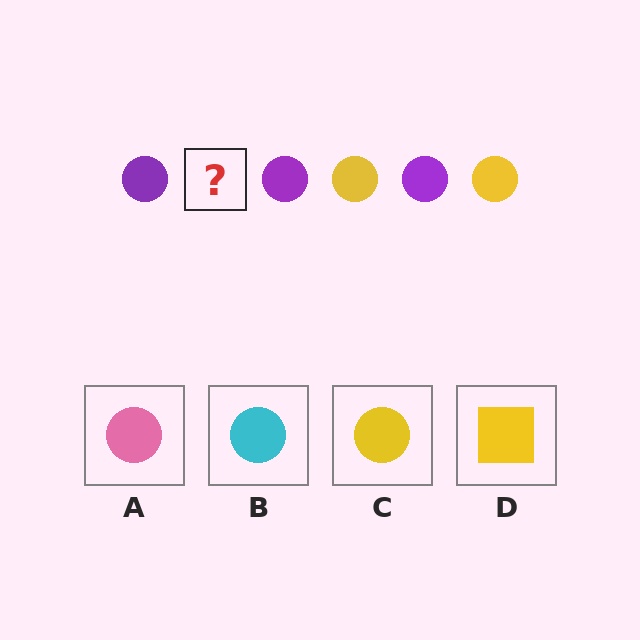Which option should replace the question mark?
Option C.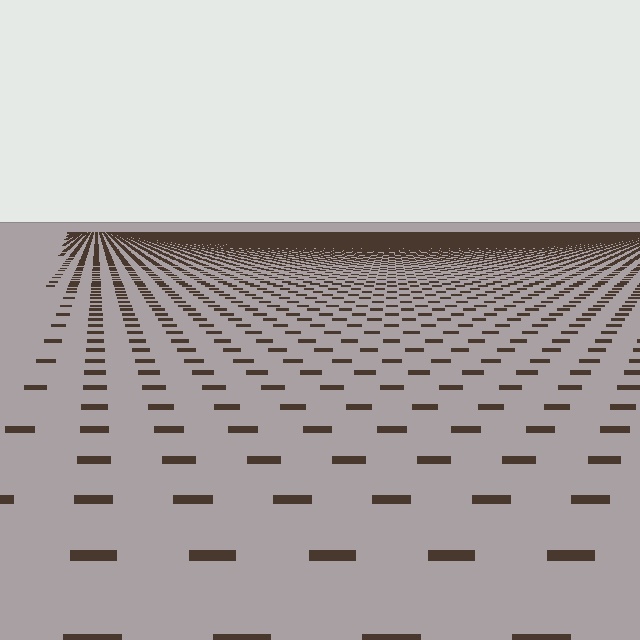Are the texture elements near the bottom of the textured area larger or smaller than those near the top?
Larger. Near the bottom, elements are closer to the viewer and appear at a bigger on-screen size.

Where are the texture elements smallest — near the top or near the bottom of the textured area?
Near the top.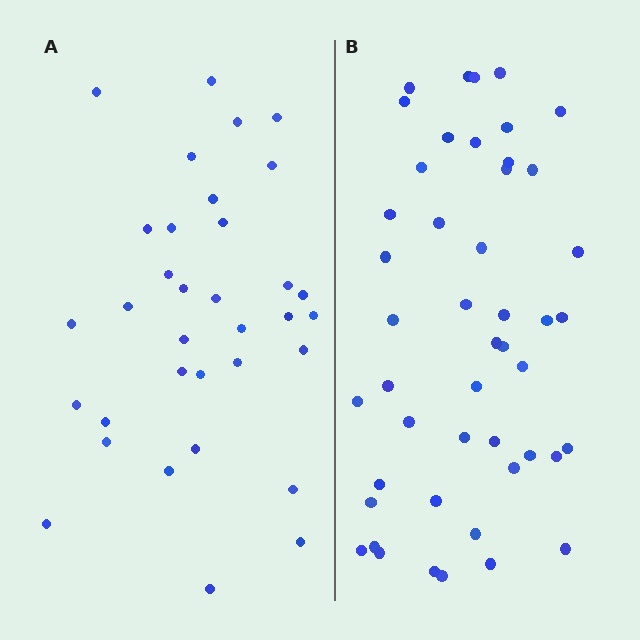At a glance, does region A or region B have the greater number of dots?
Region B (the right region) has more dots.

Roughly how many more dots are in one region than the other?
Region B has approximately 15 more dots than region A.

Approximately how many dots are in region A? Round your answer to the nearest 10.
About 30 dots. (The exact count is 34, which rounds to 30.)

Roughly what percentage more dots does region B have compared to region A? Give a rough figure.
About 40% more.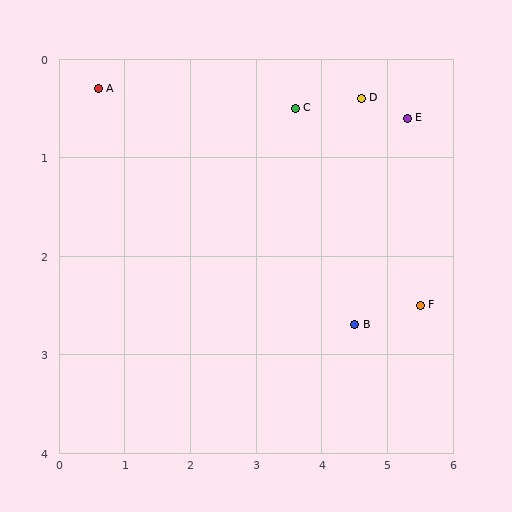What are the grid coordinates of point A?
Point A is at approximately (0.6, 0.3).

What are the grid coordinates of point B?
Point B is at approximately (4.5, 2.7).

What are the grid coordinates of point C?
Point C is at approximately (3.6, 0.5).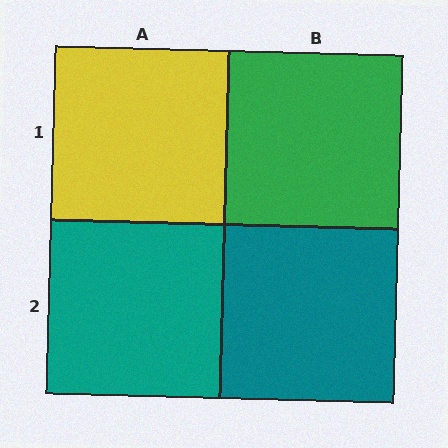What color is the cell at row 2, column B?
Teal.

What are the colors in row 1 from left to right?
Yellow, green.